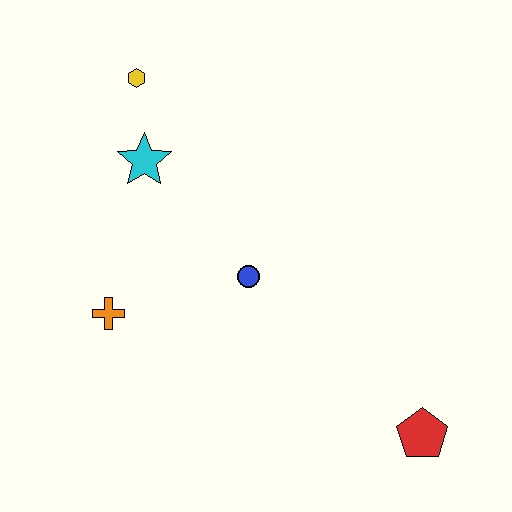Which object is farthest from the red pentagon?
The yellow hexagon is farthest from the red pentagon.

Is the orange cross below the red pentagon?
No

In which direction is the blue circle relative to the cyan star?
The blue circle is below the cyan star.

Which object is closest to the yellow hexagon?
The cyan star is closest to the yellow hexagon.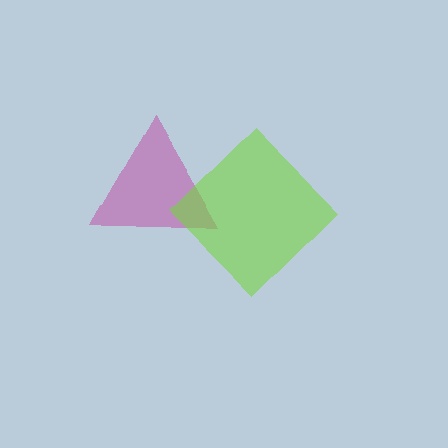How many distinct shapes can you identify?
There are 2 distinct shapes: a magenta triangle, a lime diamond.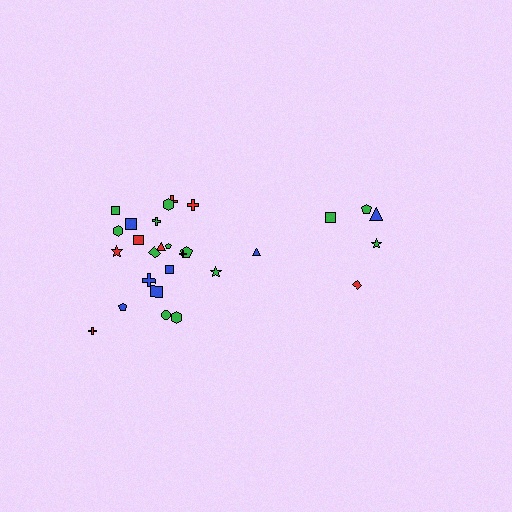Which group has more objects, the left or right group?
The left group.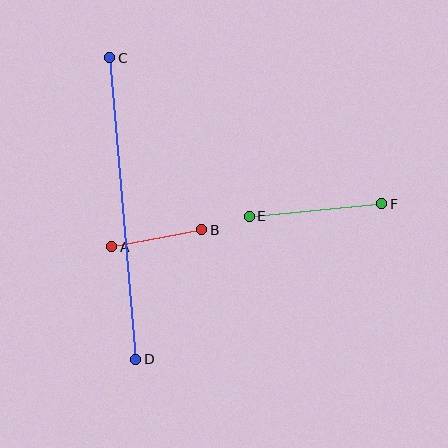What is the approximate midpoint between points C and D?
The midpoint is at approximately (123, 208) pixels.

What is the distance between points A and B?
The distance is approximately 91 pixels.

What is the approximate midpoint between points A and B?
The midpoint is at approximately (157, 238) pixels.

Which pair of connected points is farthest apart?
Points C and D are farthest apart.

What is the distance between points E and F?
The distance is approximately 133 pixels.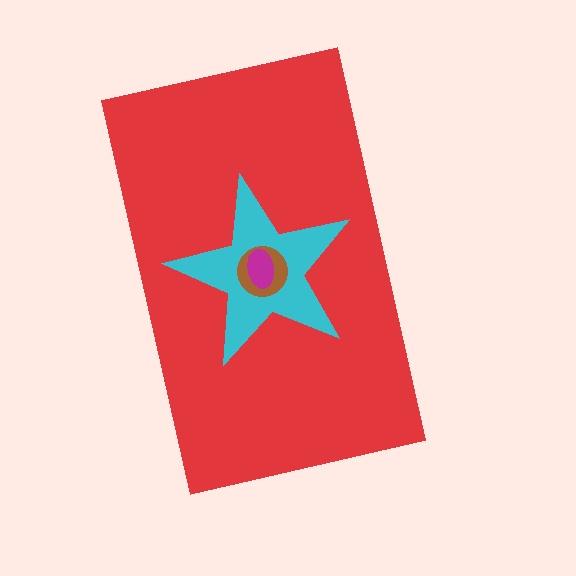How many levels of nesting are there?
4.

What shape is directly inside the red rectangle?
The cyan star.